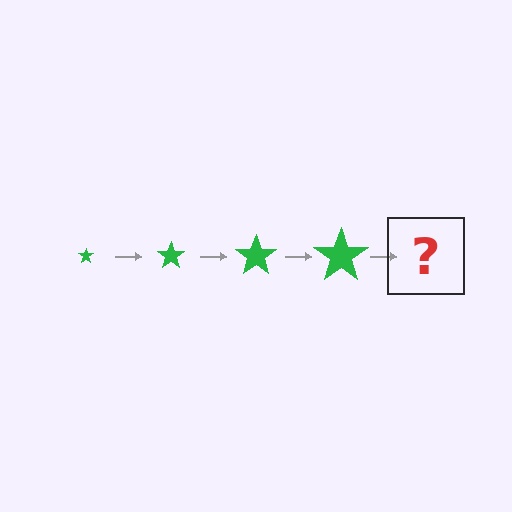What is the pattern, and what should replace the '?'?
The pattern is that the star gets progressively larger each step. The '?' should be a green star, larger than the previous one.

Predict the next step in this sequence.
The next step is a green star, larger than the previous one.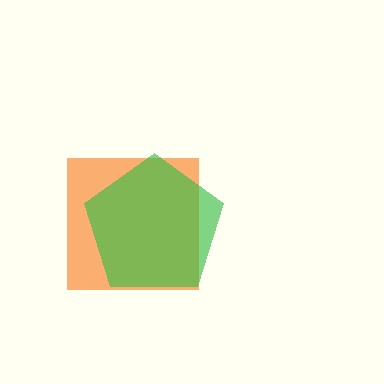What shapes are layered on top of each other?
The layered shapes are: an orange square, a green pentagon.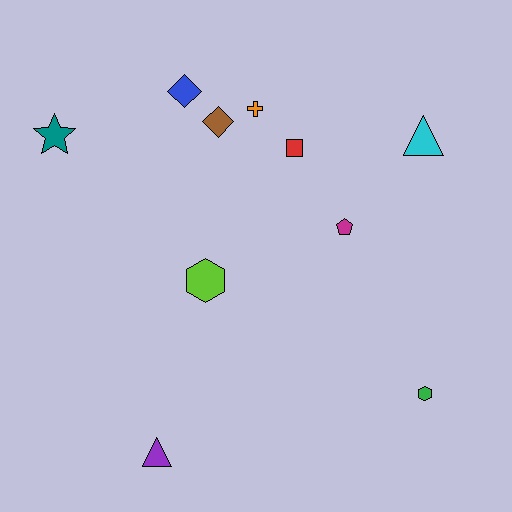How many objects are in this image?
There are 10 objects.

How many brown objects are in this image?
There is 1 brown object.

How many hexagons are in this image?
There are 2 hexagons.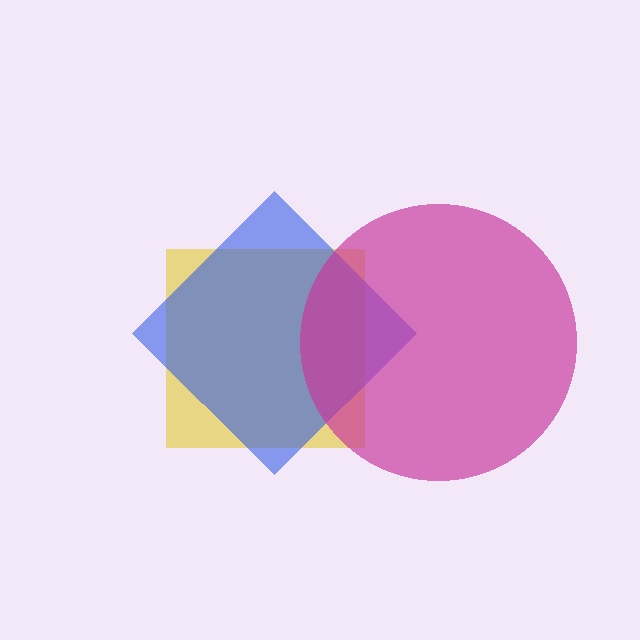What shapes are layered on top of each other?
The layered shapes are: a yellow square, a blue diamond, a magenta circle.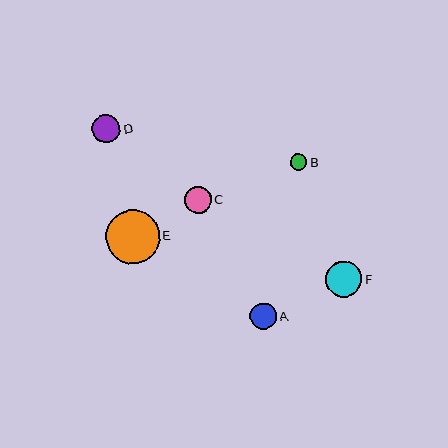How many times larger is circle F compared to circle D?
Circle F is approximately 1.3 times the size of circle D.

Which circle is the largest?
Circle E is the largest with a size of approximately 54 pixels.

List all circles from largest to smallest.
From largest to smallest: E, F, D, C, A, B.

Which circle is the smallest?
Circle B is the smallest with a size of approximately 17 pixels.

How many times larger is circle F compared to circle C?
Circle F is approximately 1.4 times the size of circle C.